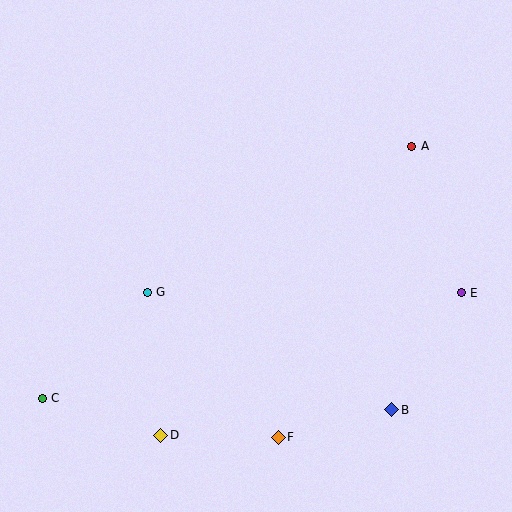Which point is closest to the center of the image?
Point G at (147, 292) is closest to the center.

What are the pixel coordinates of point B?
Point B is at (392, 410).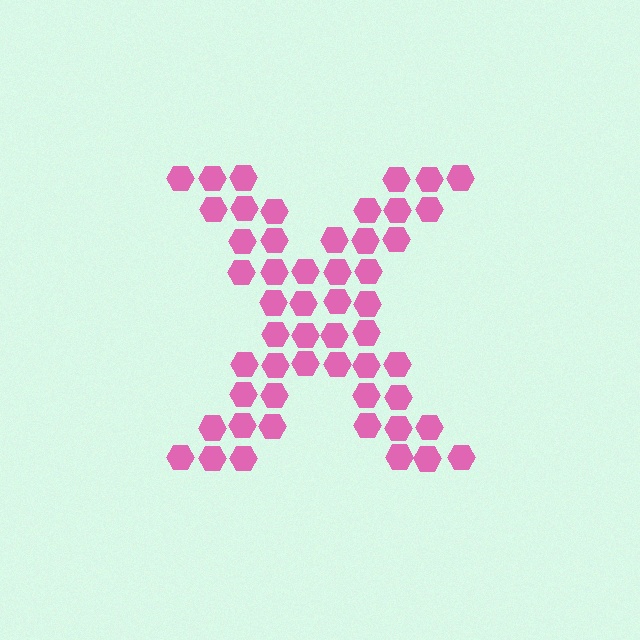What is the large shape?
The large shape is the letter X.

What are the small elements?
The small elements are hexagons.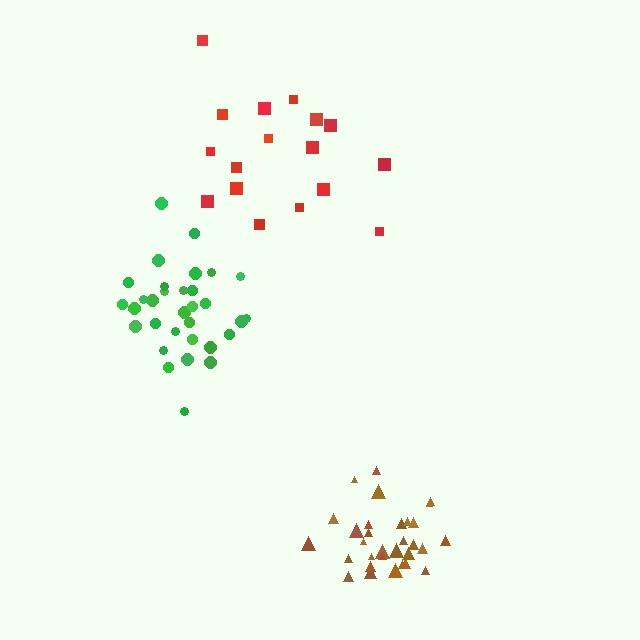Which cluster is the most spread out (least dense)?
Red.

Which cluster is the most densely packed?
Brown.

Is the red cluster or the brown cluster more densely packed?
Brown.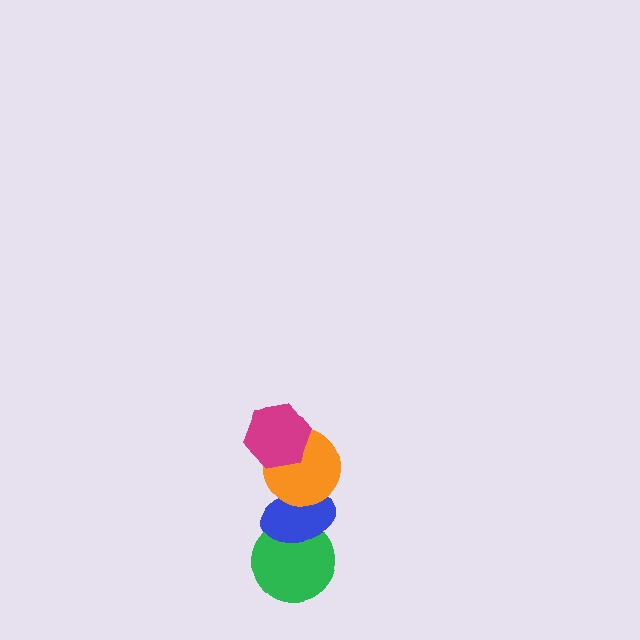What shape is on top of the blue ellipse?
The orange circle is on top of the blue ellipse.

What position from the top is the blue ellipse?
The blue ellipse is 3rd from the top.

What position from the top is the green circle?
The green circle is 4th from the top.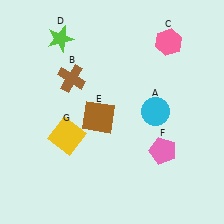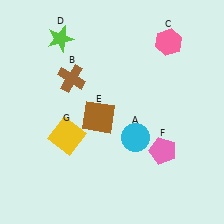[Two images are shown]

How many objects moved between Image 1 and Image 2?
1 object moved between the two images.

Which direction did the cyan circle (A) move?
The cyan circle (A) moved down.